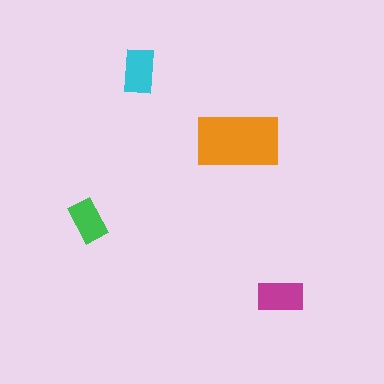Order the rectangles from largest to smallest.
the orange one, the magenta one, the cyan one, the green one.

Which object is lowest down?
The magenta rectangle is bottommost.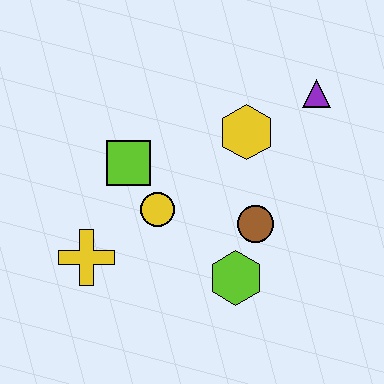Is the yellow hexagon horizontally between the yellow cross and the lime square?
No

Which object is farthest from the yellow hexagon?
The yellow cross is farthest from the yellow hexagon.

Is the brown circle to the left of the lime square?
No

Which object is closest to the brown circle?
The lime hexagon is closest to the brown circle.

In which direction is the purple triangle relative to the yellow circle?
The purple triangle is to the right of the yellow circle.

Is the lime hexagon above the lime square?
No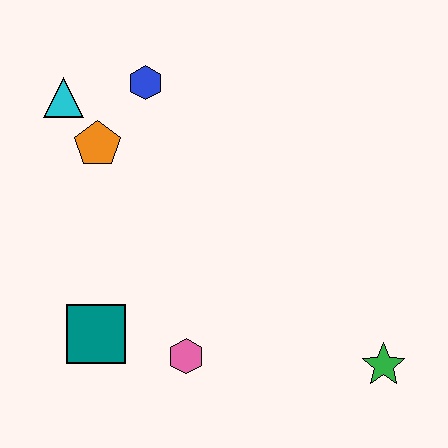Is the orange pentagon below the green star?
No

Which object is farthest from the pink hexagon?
The cyan triangle is farthest from the pink hexagon.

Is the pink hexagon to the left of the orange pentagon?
No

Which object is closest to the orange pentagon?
The cyan triangle is closest to the orange pentagon.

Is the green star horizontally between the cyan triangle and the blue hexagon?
No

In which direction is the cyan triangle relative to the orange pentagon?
The cyan triangle is above the orange pentagon.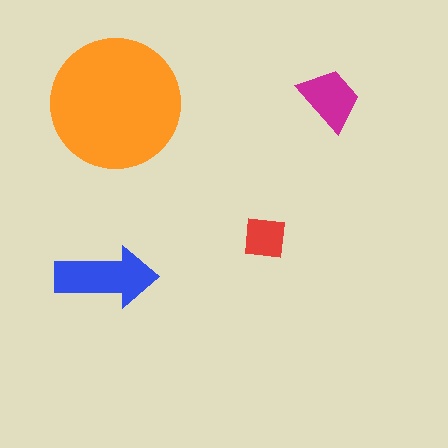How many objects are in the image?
There are 4 objects in the image.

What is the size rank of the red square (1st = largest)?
4th.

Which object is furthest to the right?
The magenta trapezoid is rightmost.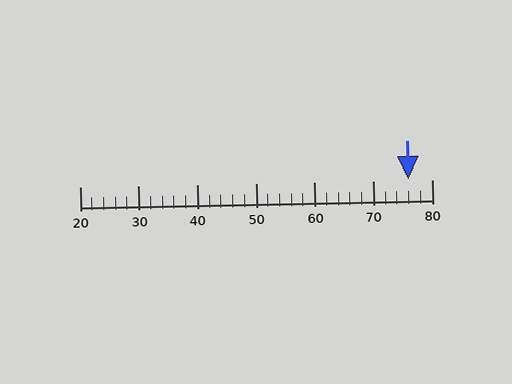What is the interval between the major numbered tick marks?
The major tick marks are spaced 10 units apart.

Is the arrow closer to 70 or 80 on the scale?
The arrow is closer to 80.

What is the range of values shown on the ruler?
The ruler shows values from 20 to 80.